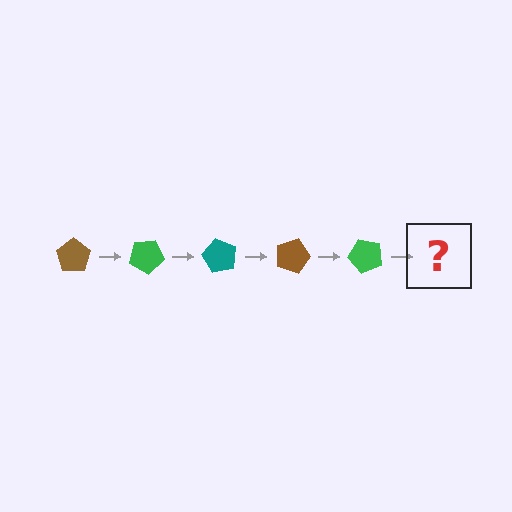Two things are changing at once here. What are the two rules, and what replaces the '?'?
The two rules are that it rotates 30 degrees each step and the color cycles through brown, green, and teal. The '?' should be a teal pentagon, rotated 150 degrees from the start.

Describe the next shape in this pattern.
It should be a teal pentagon, rotated 150 degrees from the start.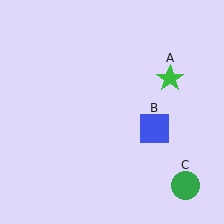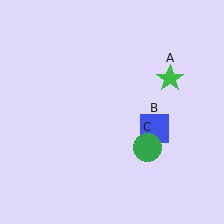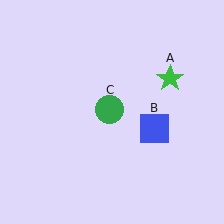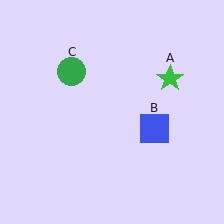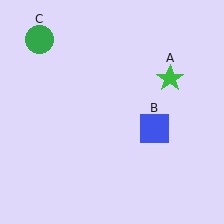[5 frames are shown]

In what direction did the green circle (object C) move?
The green circle (object C) moved up and to the left.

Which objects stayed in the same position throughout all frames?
Green star (object A) and blue square (object B) remained stationary.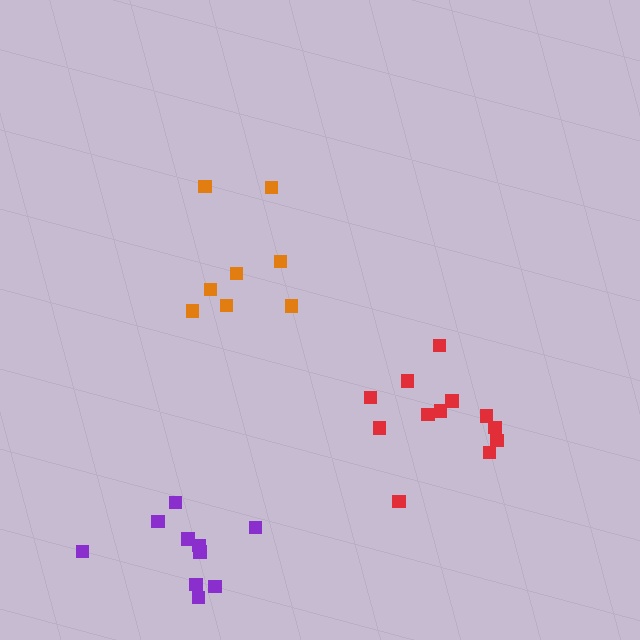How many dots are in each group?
Group 1: 12 dots, Group 2: 8 dots, Group 3: 10 dots (30 total).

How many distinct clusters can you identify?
There are 3 distinct clusters.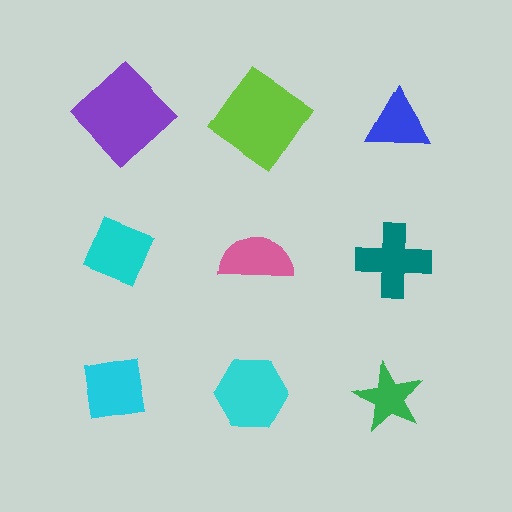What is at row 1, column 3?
A blue triangle.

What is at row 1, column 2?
A lime diamond.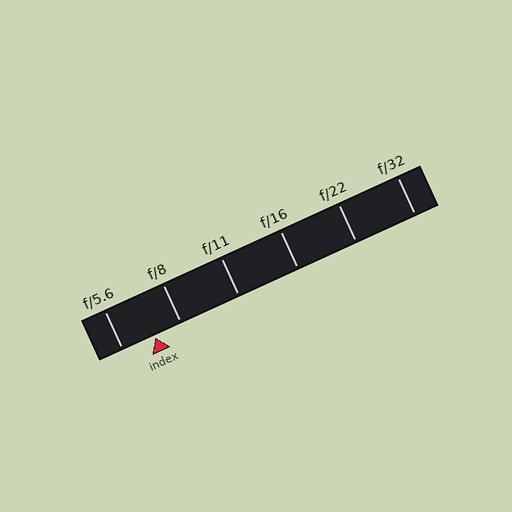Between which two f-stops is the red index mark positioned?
The index mark is between f/5.6 and f/8.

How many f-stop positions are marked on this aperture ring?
There are 6 f-stop positions marked.